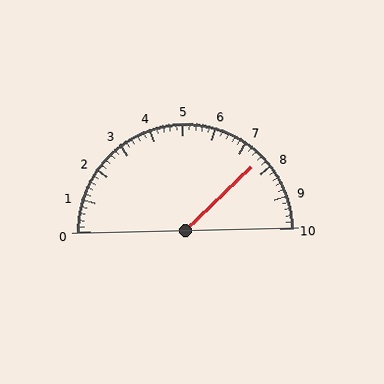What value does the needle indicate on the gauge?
The needle indicates approximately 7.6.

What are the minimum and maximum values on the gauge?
The gauge ranges from 0 to 10.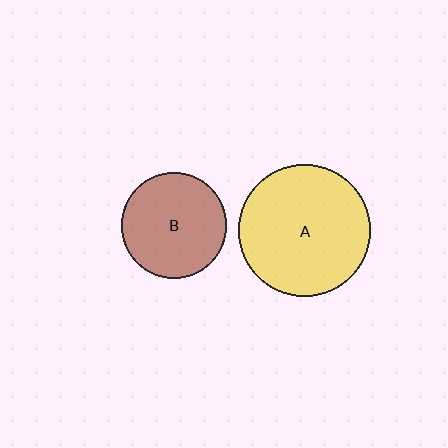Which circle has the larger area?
Circle A (yellow).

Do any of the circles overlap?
No, none of the circles overlap.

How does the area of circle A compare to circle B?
Approximately 1.6 times.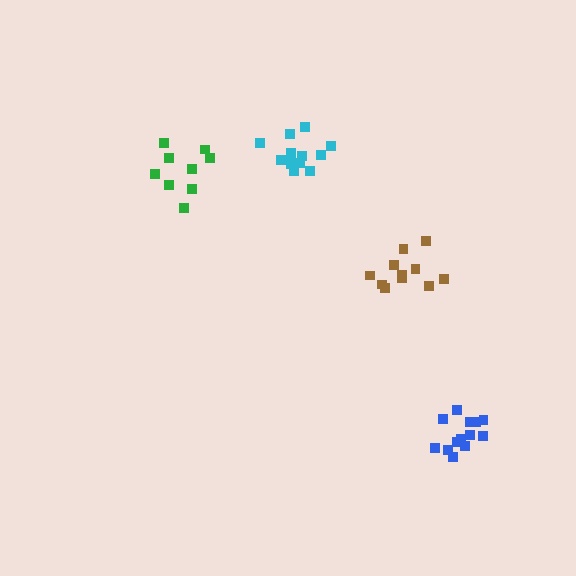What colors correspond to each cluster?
The clusters are colored: green, brown, blue, cyan.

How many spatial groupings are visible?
There are 4 spatial groupings.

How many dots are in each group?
Group 1: 9 dots, Group 2: 11 dots, Group 3: 13 dots, Group 4: 13 dots (46 total).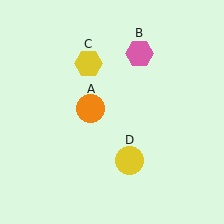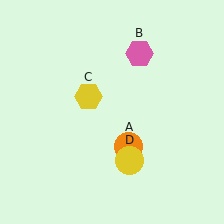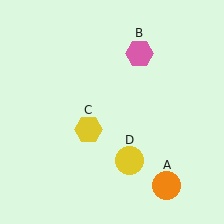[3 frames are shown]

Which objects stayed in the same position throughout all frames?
Pink hexagon (object B) and yellow circle (object D) remained stationary.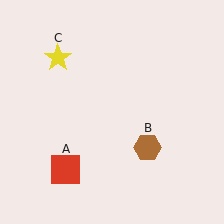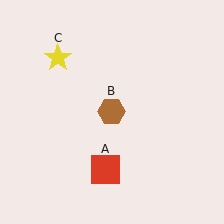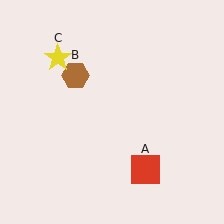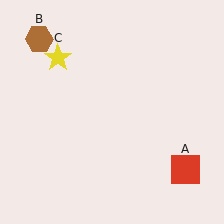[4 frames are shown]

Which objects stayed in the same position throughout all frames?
Yellow star (object C) remained stationary.